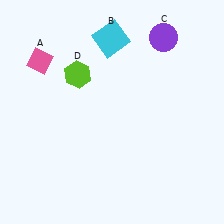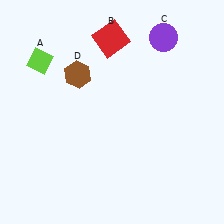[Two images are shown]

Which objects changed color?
A changed from pink to lime. B changed from cyan to red. D changed from lime to brown.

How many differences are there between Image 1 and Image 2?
There are 3 differences between the two images.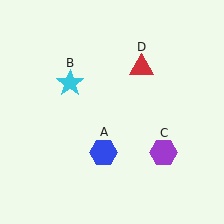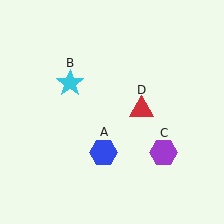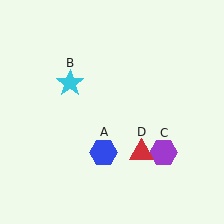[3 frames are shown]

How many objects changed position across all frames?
1 object changed position: red triangle (object D).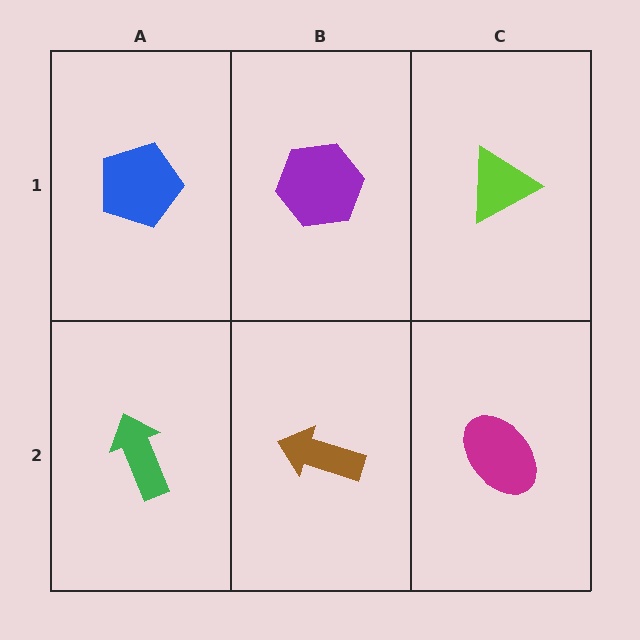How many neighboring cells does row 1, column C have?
2.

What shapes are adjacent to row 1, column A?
A green arrow (row 2, column A), a purple hexagon (row 1, column B).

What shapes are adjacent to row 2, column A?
A blue pentagon (row 1, column A), a brown arrow (row 2, column B).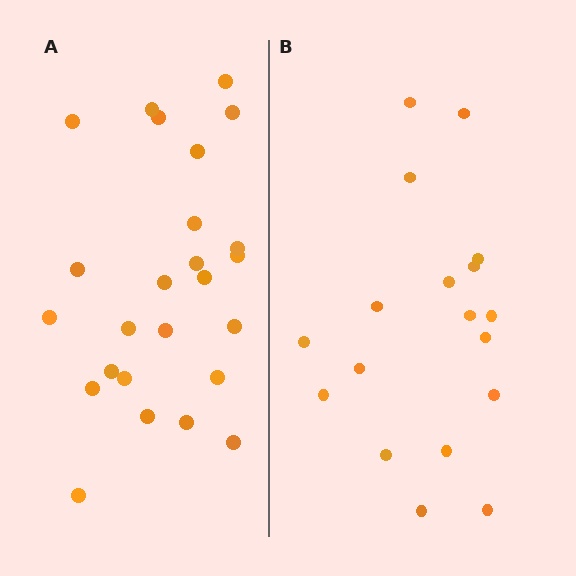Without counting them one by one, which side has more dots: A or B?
Region A (the left region) has more dots.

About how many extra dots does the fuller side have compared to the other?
Region A has roughly 8 or so more dots than region B.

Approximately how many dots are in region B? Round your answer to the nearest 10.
About 20 dots. (The exact count is 18, which rounds to 20.)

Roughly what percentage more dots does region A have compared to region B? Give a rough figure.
About 40% more.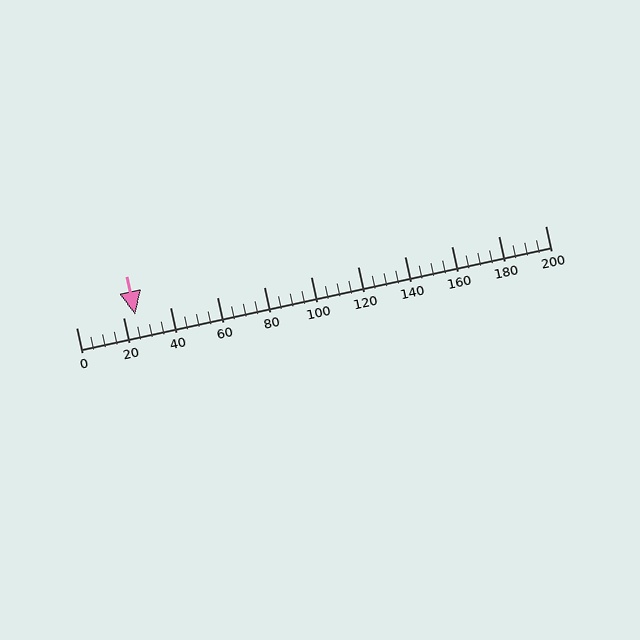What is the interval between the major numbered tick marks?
The major tick marks are spaced 20 units apart.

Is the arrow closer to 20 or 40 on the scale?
The arrow is closer to 20.